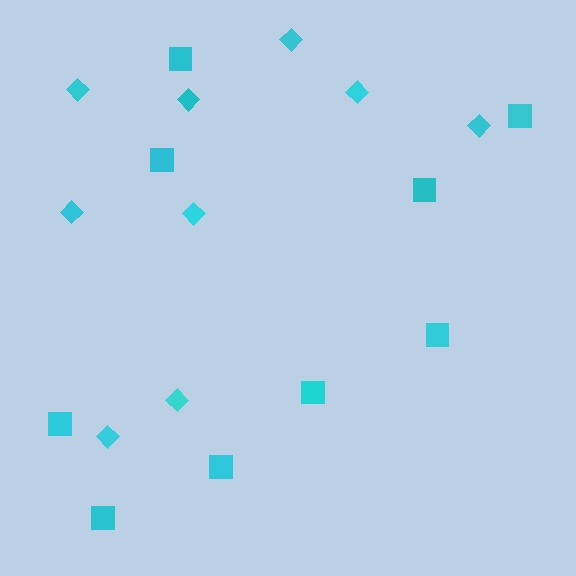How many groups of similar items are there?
There are 2 groups: one group of squares (9) and one group of diamonds (9).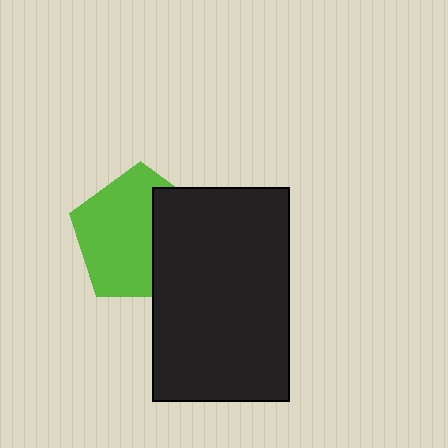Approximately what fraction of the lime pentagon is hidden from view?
Roughly 37% of the lime pentagon is hidden behind the black rectangle.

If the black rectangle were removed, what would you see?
You would see the complete lime pentagon.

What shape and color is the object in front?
The object in front is a black rectangle.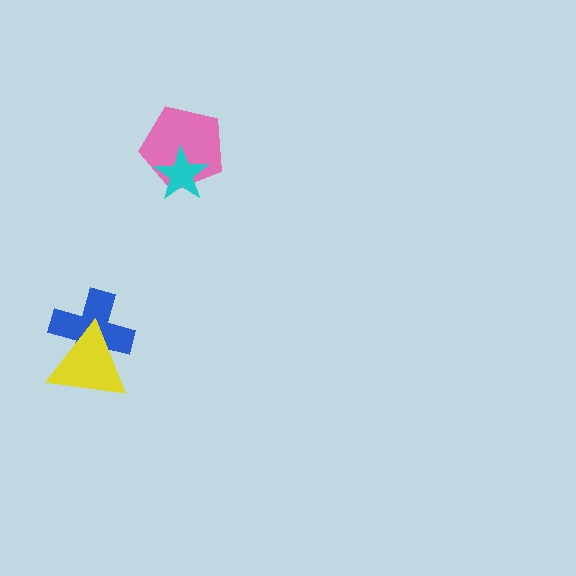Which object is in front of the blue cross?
The yellow triangle is in front of the blue cross.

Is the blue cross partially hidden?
Yes, it is partially covered by another shape.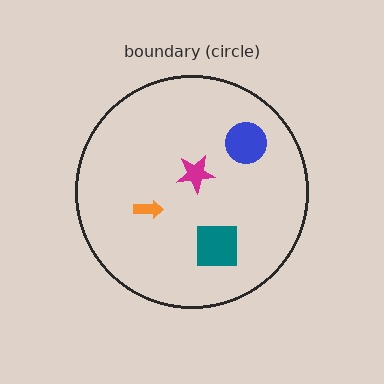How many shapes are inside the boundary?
4 inside, 0 outside.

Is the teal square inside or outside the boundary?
Inside.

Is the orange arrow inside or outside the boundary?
Inside.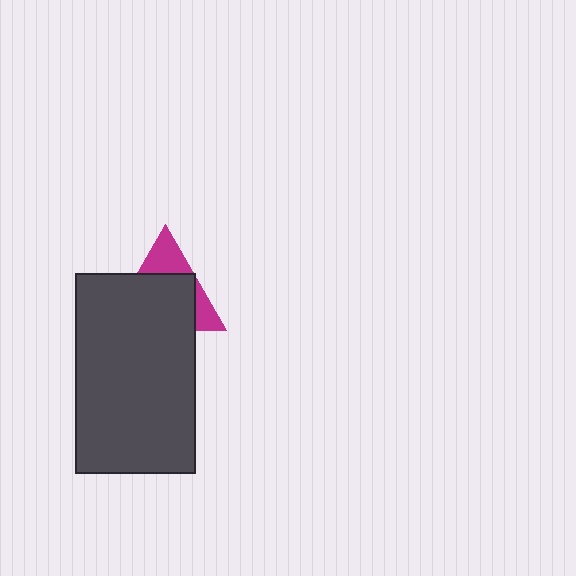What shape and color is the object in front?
The object in front is a dark gray rectangle.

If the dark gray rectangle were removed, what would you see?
You would see the complete magenta triangle.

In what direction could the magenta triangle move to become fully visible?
The magenta triangle could move up. That would shift it out from behind the dark gray rectangle entirely.